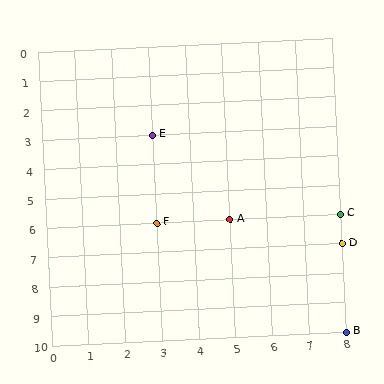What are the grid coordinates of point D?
Point D is at grid coordinates (8, 7).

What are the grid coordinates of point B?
Point B is at grid coordinates (8, 10).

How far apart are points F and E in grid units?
Points F and E are 3 rows apart.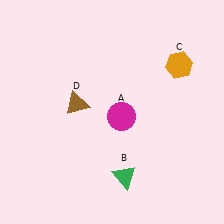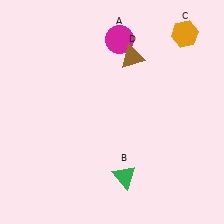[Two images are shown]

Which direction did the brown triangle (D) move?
The brown triangle (D) moved right.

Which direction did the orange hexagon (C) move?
The orange hexagon (C) moved up.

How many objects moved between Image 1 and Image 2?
3 objects moved between the two images.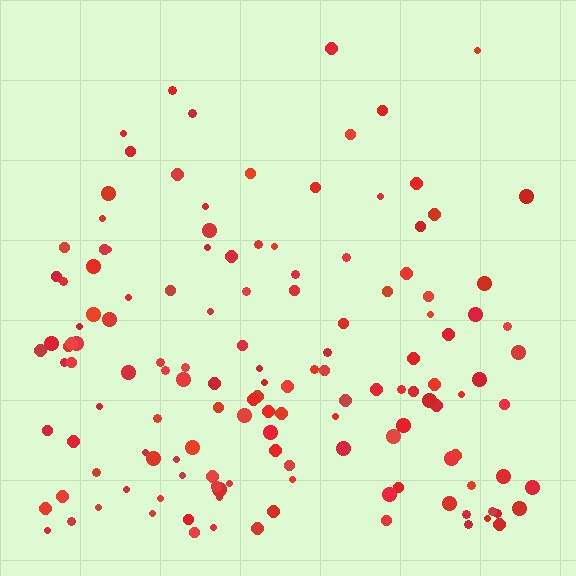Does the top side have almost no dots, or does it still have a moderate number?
Still a moderate number, just noticeably fewer than the bottom.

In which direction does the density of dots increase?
From top to bottom, with the bottom side densest.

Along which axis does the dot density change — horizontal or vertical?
Vertical.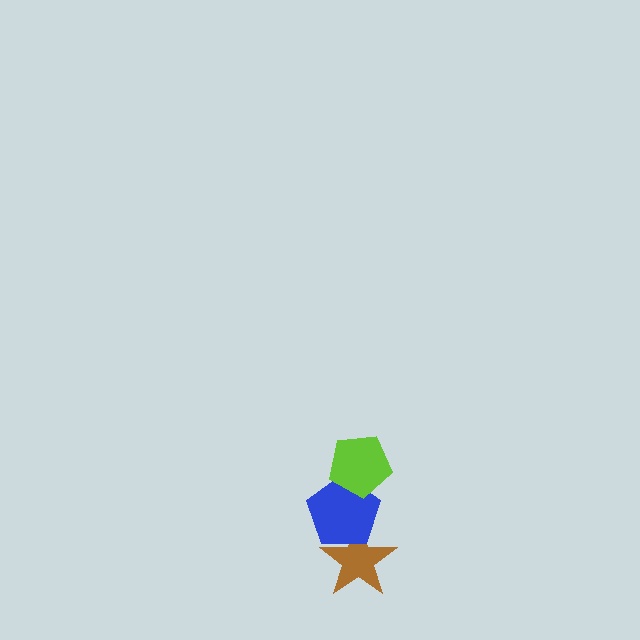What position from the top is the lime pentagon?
The lime pentagon is 1st from the top.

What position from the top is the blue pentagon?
The blue pentagon is 2nd from the top.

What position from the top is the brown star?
The brown star is 3rd from the top.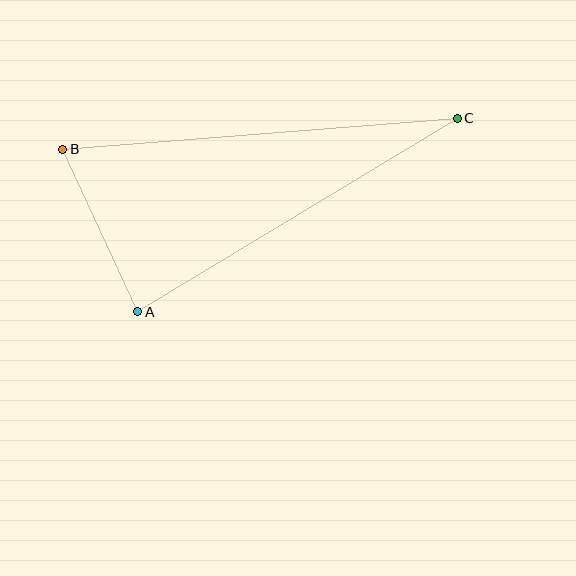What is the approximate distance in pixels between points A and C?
The distance between A and C is approximately 373 pixels.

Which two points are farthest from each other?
Points B and C are farthest from each other.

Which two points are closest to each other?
Points A and B are closest to each other.